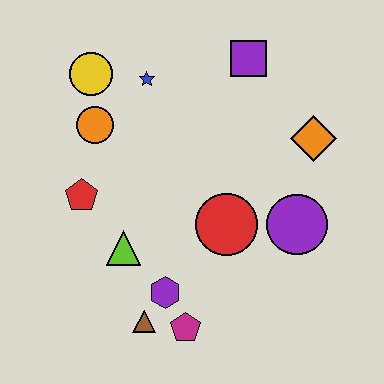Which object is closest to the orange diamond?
The purple circle is closest to the orange diamond.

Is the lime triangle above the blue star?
No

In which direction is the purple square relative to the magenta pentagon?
The purple square is above the magenta pentagon.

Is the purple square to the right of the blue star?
Yes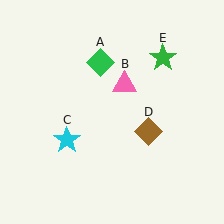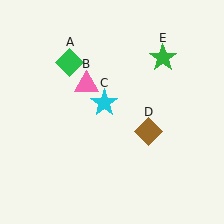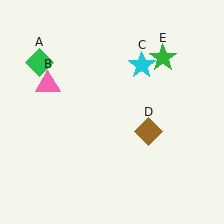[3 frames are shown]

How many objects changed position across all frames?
3 objects changed position: green diamond (object A), pink triangle (object B), cyan star (object C).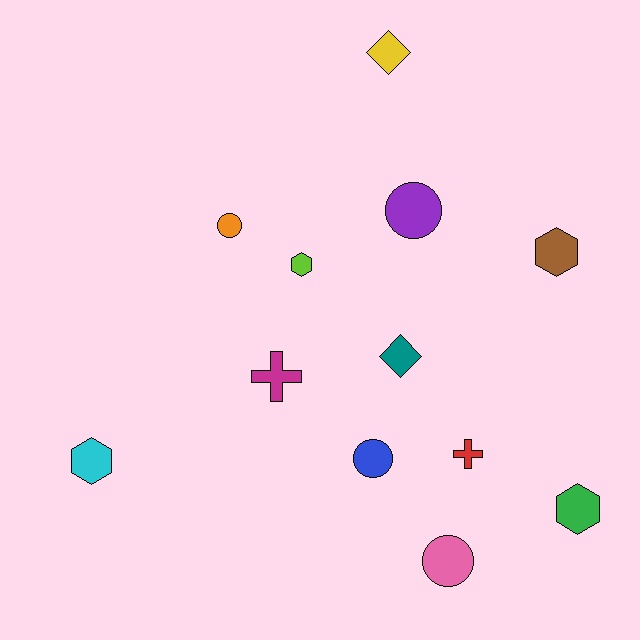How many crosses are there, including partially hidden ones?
There are 2 crosses.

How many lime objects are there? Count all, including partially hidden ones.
There is 1 lime object.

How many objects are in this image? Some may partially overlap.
There are 12 objects.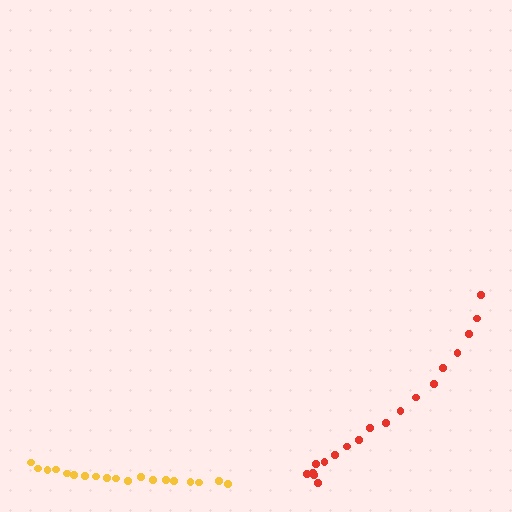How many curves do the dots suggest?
There are 2 distinct paths.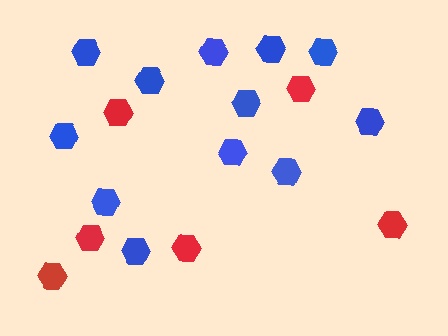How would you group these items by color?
There are 2 groups: one group of blue hexagons (12) and one group of red hexagons (6).